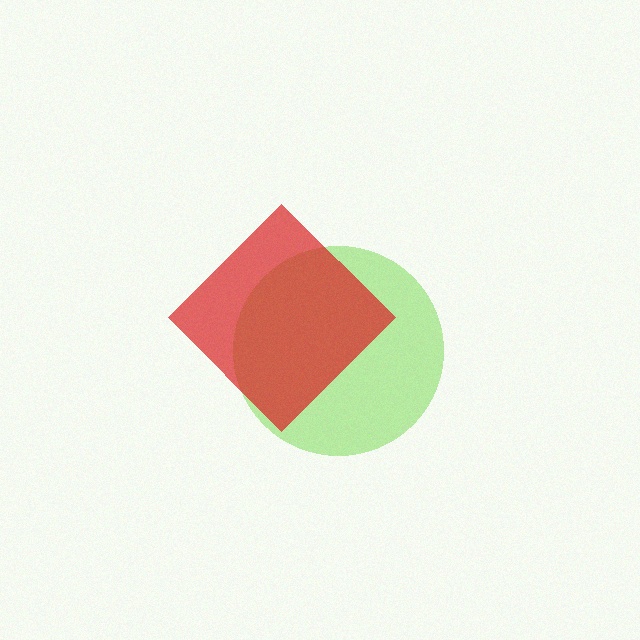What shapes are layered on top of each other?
The layered shapes are: a lime circle, a red diamond.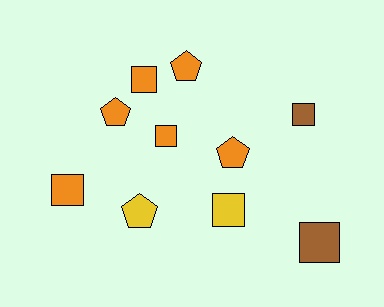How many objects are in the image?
There are 10 objects.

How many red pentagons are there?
There are no red pentagons.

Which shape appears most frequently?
Square, with 6 objects.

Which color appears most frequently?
Orange, with 6 objects.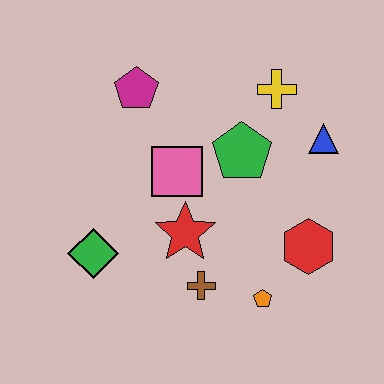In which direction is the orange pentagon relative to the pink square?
The orange pentagon is below the pink square.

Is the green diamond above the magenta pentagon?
No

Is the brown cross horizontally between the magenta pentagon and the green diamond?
No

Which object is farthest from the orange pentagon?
The magenta pentagon is farthest from the orange pentagon.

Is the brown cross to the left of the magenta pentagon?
No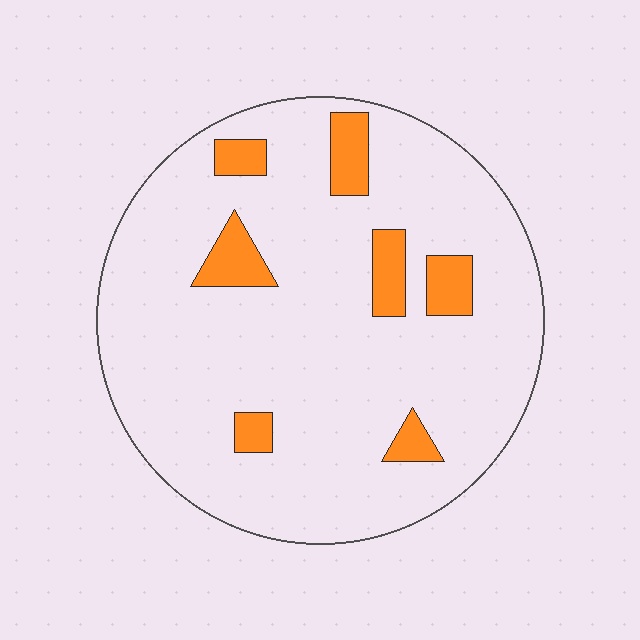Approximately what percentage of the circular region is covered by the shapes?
Approximately 10%.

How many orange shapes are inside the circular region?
7.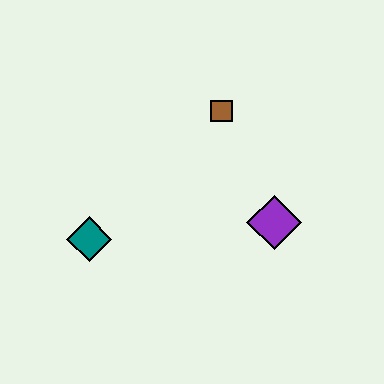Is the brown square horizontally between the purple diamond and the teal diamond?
Yes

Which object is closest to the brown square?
The purple diamond is closest to the brown square.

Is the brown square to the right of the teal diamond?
Yes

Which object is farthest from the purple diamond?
The teal diamond is farthest from the purple diamond.